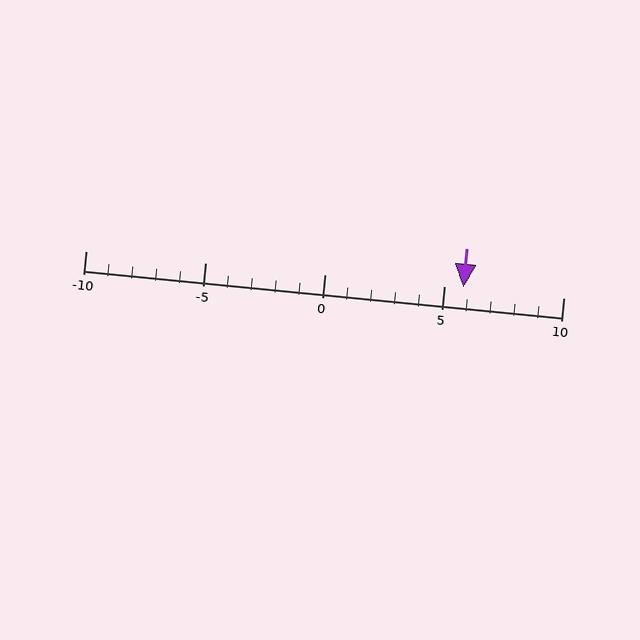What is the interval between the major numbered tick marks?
The major tick marks are spaced 5 units apart.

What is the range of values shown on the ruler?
The ruler shows values from -10 to 10.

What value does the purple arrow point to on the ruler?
The purple arrow points to approximately 6.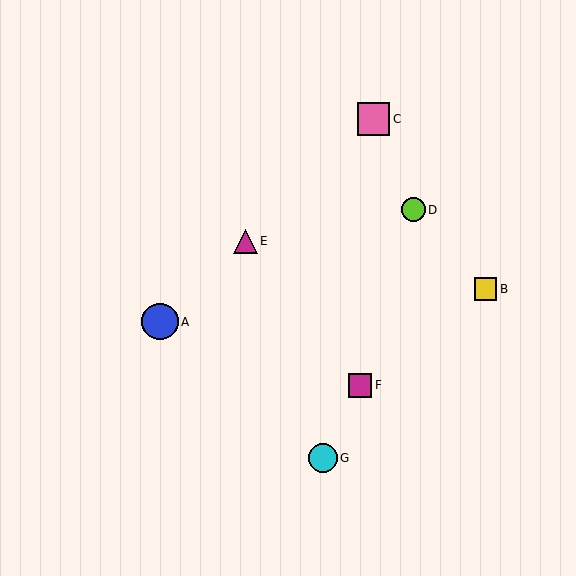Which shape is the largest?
The blue circle (labeled A) is the largest.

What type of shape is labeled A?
Shape A is a blue circle.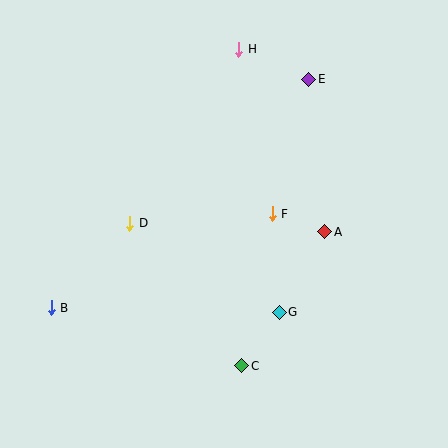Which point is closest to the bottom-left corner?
Point B is closest to the bottom-left corner.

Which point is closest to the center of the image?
Point F at (272, 214) is closest to the center.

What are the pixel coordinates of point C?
Point C is at (242, 366).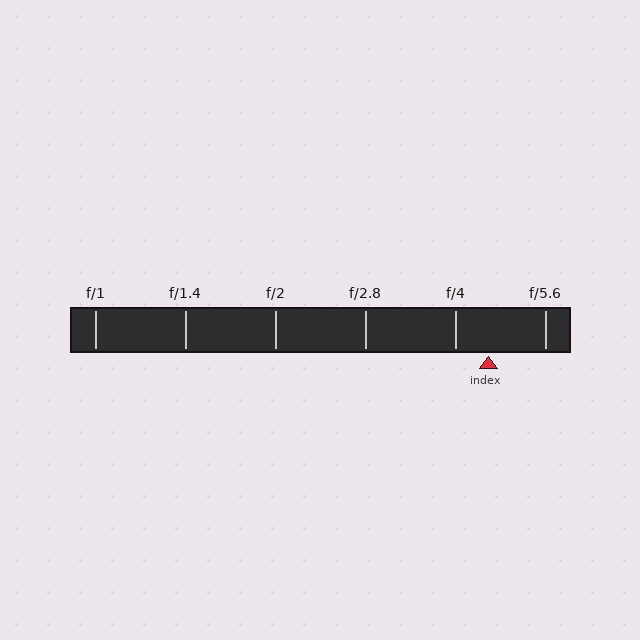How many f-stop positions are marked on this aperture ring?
There are 6 f-stop positions marked.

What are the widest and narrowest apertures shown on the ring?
The widest aperture shown is f/1 and the narrowest is f/5.6.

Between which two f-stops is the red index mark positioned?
The index mark is between f/4 and f/5.6.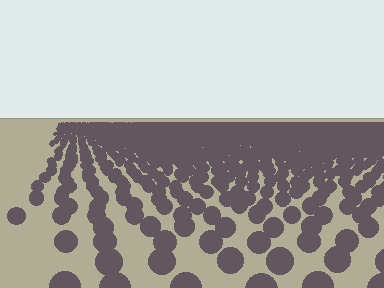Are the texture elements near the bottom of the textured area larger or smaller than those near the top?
Larger. Near the bottom, elements are closer to the viewer and appear at a bigger on-screen size.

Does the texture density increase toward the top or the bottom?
Density increases toward the top.